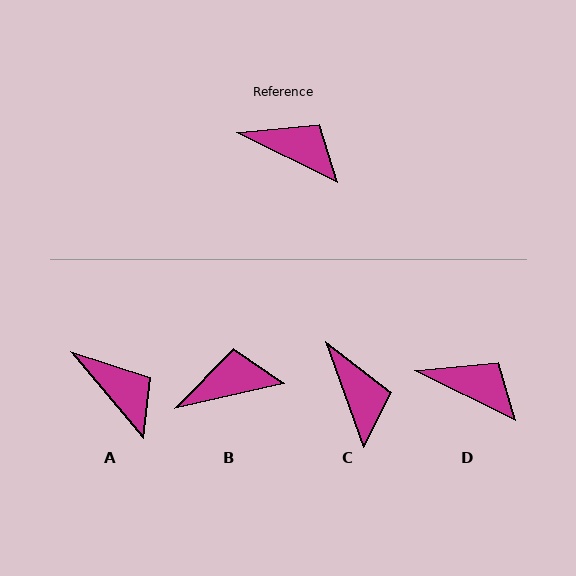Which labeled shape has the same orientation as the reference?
D.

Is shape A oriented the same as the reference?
No, it is off by about 24 degrees.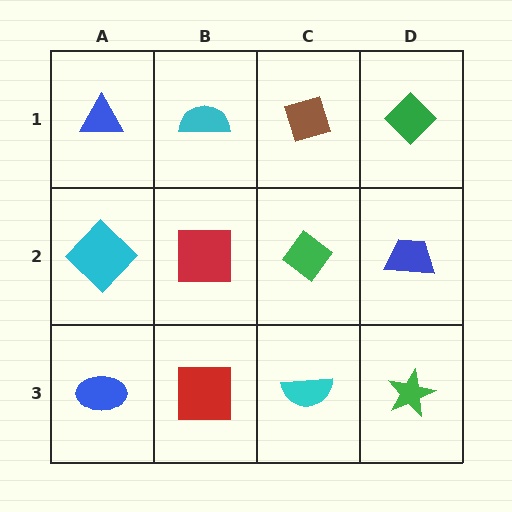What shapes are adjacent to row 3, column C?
A green diamond (row 2, column C), a red square (row 3, column B), a green star (row 3, column D).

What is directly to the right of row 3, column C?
A green star.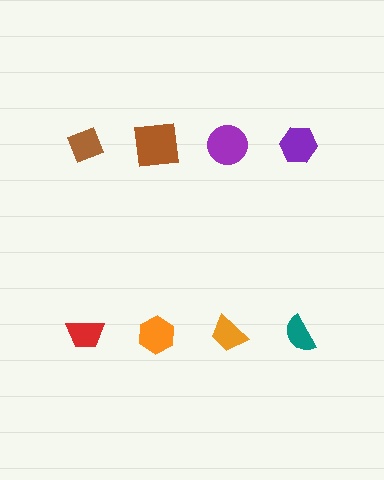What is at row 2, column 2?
An orange hexagon.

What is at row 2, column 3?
An orange trapezoid.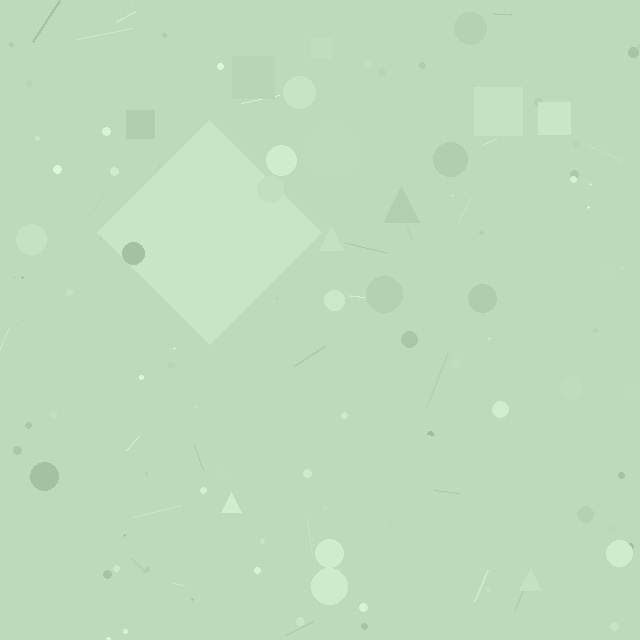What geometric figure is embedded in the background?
A diamond is embedded in the background.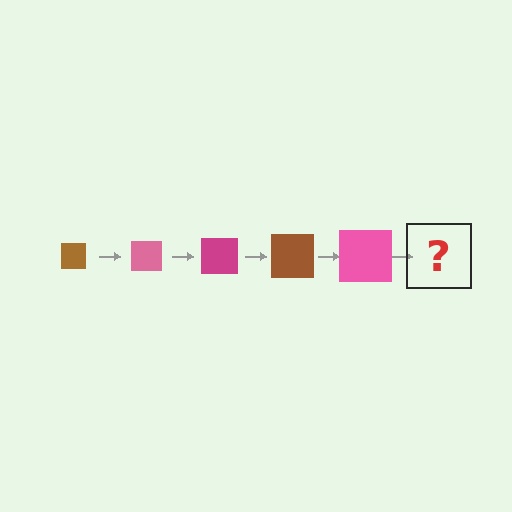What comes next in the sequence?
The next element should be a magenta square, larger than the previous one.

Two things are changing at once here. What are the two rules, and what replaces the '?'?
The two rules are that the square grows larger each step and the color cycles through brown, pink, and magenta. The '?' should be a magenta square, larger than the previous one.